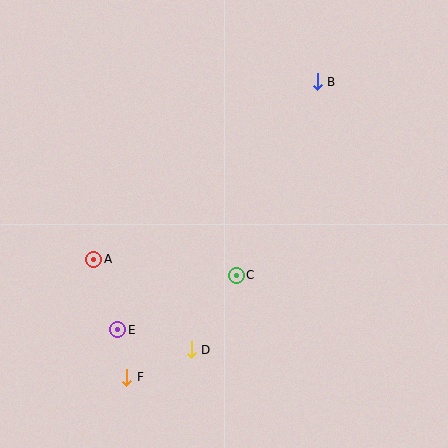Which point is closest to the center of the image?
Point C at (236, 275) is closest to the center.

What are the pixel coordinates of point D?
Point D is at (191, 350).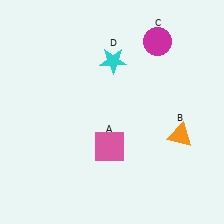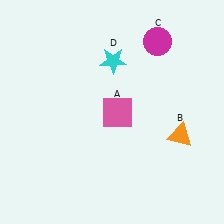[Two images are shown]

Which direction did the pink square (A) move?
The pink square (A) moved up.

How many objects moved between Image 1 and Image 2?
1 object moved between the two images.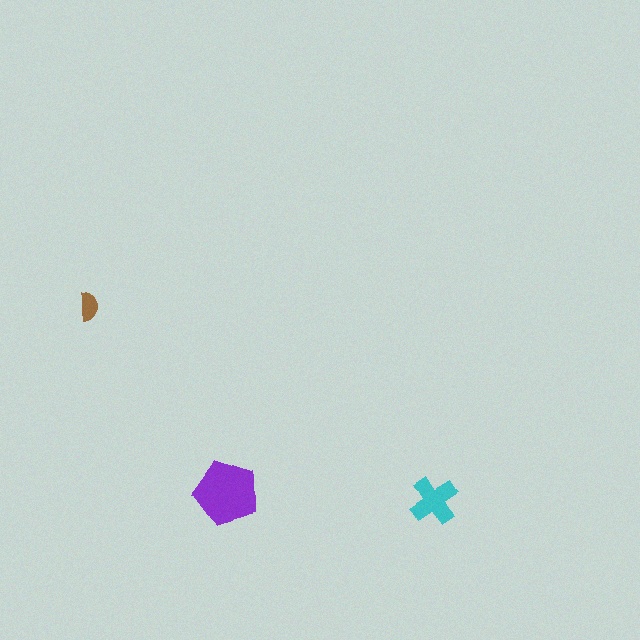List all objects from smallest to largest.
The brown semicircle, the cyan cross, the purple pentagon.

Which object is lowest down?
The cyan cross is bottommost.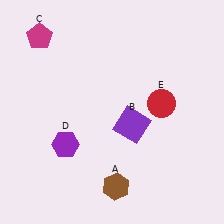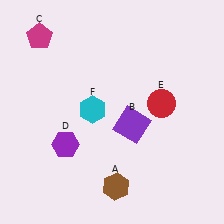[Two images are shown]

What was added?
A cyan hexagon (F) was added in Image 2.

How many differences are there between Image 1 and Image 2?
There is 1 difference between the two images.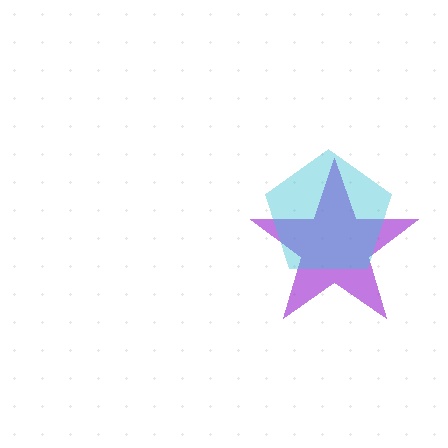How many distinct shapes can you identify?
There are 2 distinct shapes: a purple star, a cyan pentagon.